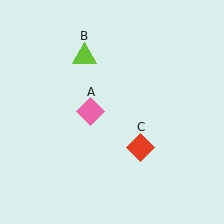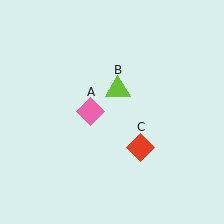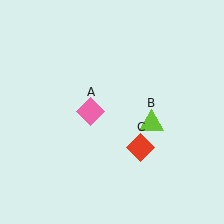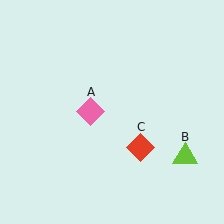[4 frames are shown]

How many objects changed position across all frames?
1 object changed position: lime triangle (object B).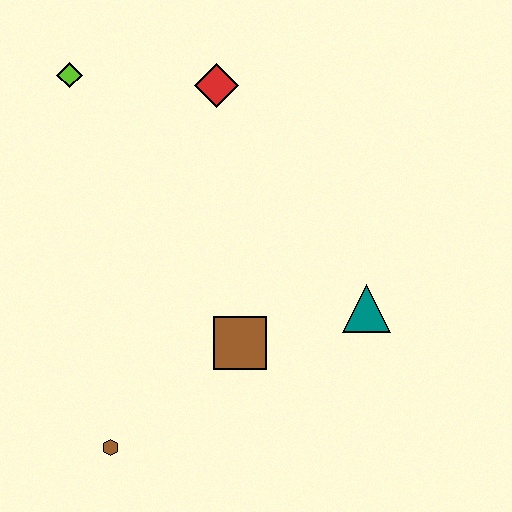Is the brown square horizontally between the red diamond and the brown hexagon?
No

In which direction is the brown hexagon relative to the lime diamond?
The brown hexagon is below the lime diamond.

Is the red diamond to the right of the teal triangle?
No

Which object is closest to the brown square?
The teal triangle is closest to the brown square.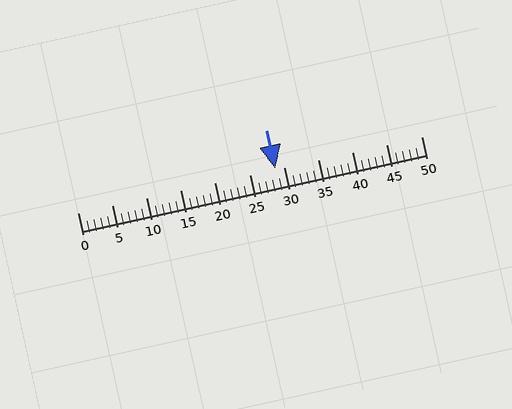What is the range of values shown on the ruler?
The ruler shows values from 0 to 50.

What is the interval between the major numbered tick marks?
The major tick marks are spaced 5 units apart.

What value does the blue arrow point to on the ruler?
The blue arrow points to approximately 29.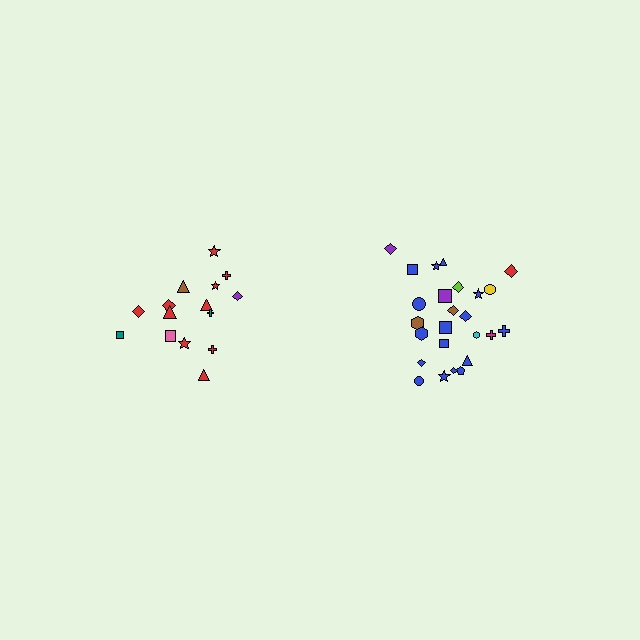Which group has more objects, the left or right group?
The right group.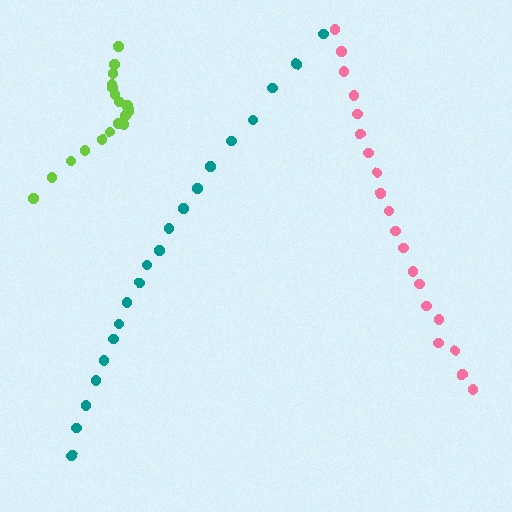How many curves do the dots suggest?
There are 3 distinct paths.